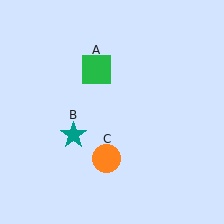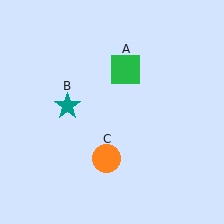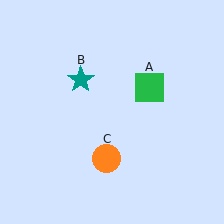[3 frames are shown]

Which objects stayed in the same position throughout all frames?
Orange circle (object C) remained stationary.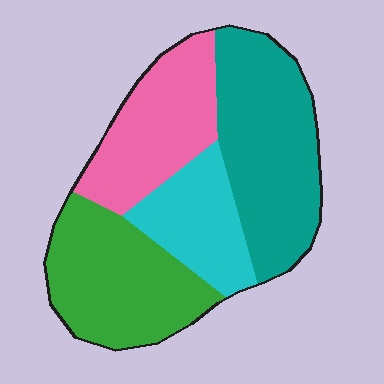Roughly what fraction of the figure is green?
Green takes up about one quarter (1/4) of the figure.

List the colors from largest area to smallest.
From largest to smallest: teal, green, pink, cyan.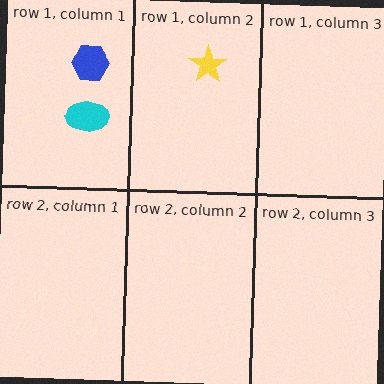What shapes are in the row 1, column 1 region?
The cyan ellipse, the blue hexagon.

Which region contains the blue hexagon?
The row 1, column 1 region.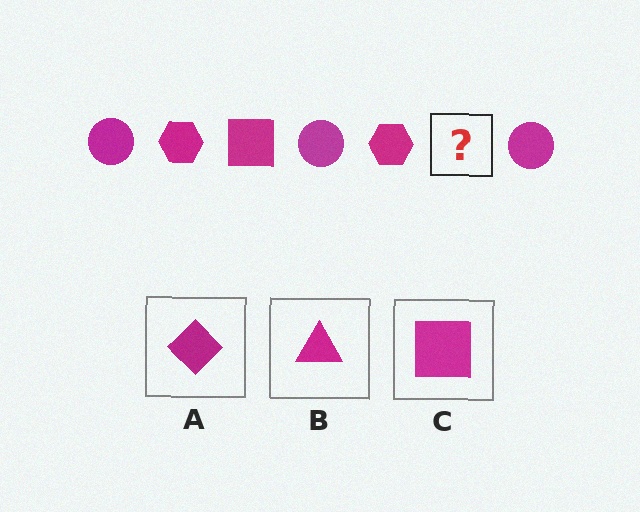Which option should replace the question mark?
Option C.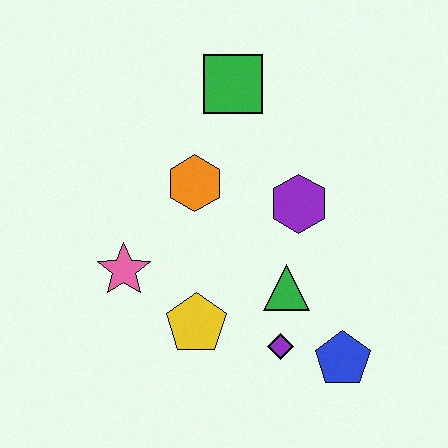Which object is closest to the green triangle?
The purple diamond is closest to the green triangle.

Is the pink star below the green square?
Yes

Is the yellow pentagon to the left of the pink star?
No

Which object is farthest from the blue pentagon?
The green square is farthest from the blue pentagon.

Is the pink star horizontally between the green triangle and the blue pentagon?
No